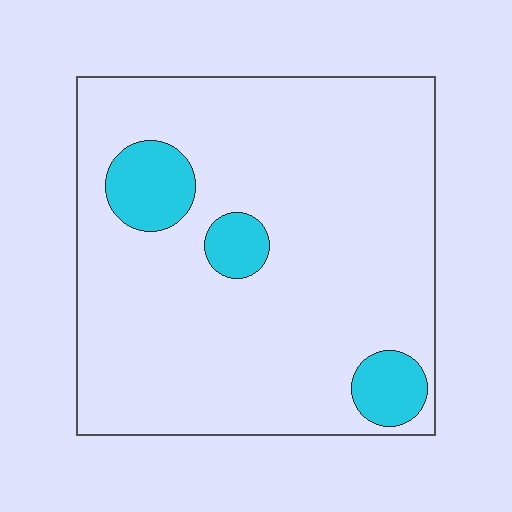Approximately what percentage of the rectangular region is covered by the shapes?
Approximately 10%.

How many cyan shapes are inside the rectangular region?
3.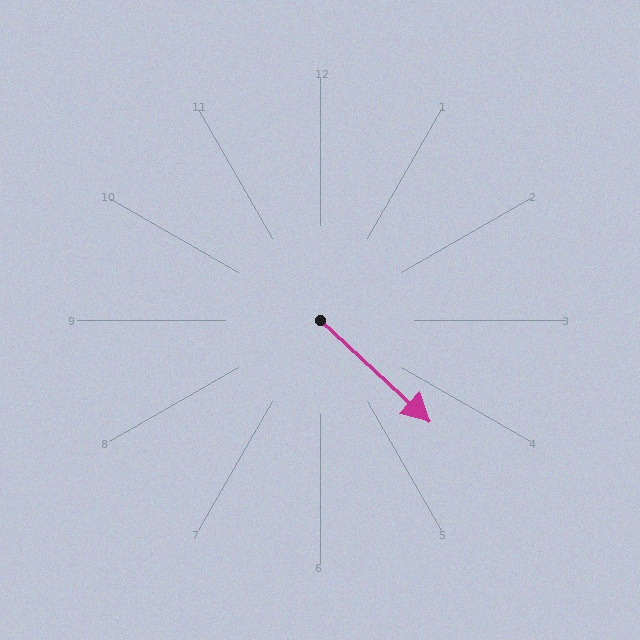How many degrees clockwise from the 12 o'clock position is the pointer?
Approximately 133 degrees.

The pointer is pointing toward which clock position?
Roughly 4 o'clock.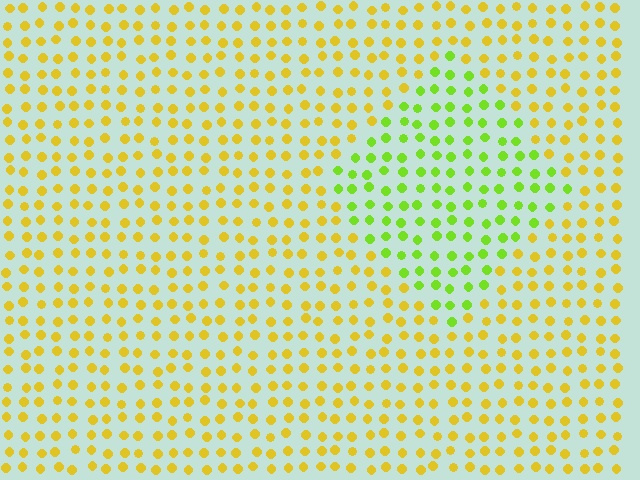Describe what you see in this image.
The image is filled with small yellow elements in a uniform arrangement. A diamond-shaped region is visible where the elements are tinted to a slightly different hue, forming a subtle color boundary.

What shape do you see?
I see a diamond.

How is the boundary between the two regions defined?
The boundary is defined purely by a slight shift in hue (about 43 degrees). Spacing, size, and orientation are identical on both sides.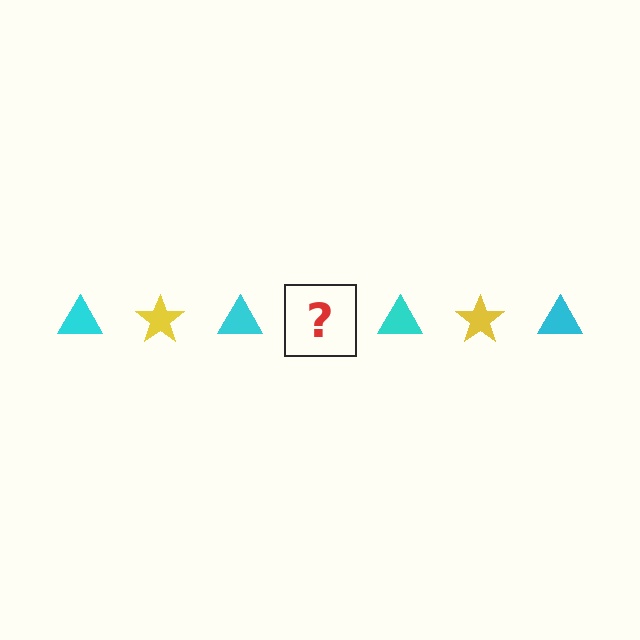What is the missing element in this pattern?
The missing element is a yellow star.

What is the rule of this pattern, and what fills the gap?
The rule is that the pattern alternates between cyan triangle and yellow star. The gap should be filled with a yellow star.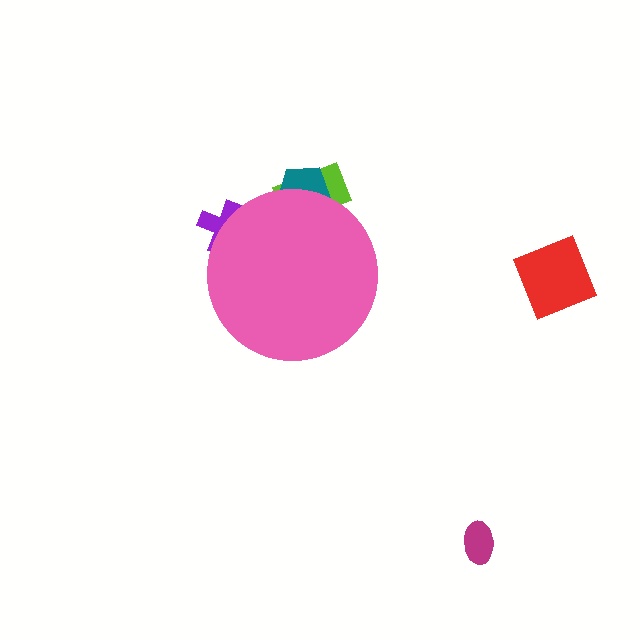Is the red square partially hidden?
No, the red square is fully visible.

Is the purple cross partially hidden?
Yes, the purple cross is partially hidden behind the pink circle.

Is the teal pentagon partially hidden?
Yes, the teal pentagon is partially hidden behind the pink circle.